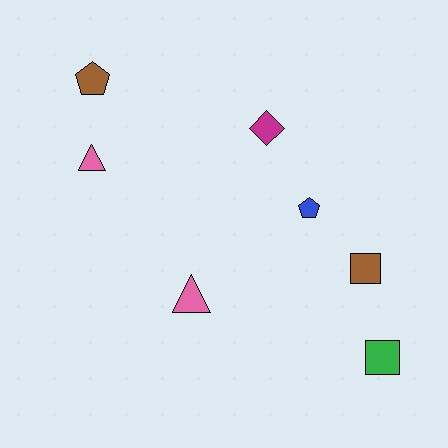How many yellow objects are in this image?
There are no yellow objects.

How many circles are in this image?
There are no circles.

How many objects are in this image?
There are 7 objects.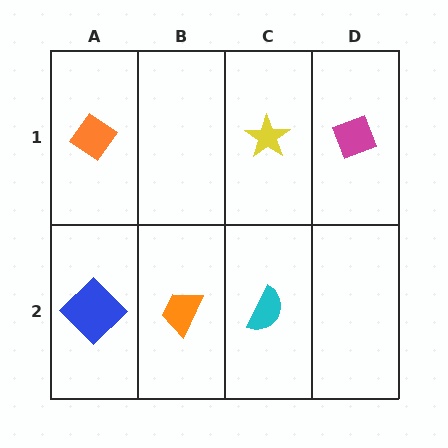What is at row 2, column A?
A blue diamond.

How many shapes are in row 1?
3 shapes.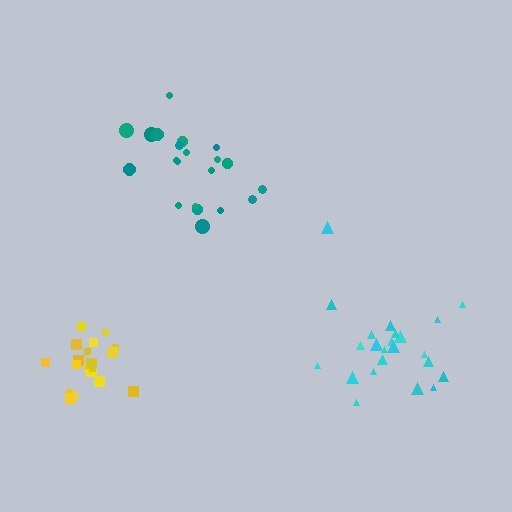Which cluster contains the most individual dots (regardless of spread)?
Cyan (23).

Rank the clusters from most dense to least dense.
yellow, teal, cyan.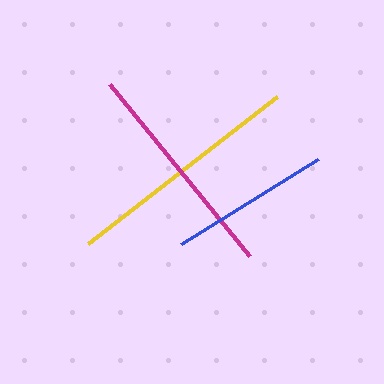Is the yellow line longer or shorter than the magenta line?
The yellow line is longer than the magenta line.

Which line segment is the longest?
The yellow line is the longest at approximately 240 pixels.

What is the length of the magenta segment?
The magenta segment is approximately 222 pixels long.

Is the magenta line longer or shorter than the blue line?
The magenta line is longer than the blue line.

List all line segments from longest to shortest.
From longest to shortest: yellow, magenta, blue.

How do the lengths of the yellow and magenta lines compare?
The yellow and magenta lines are approximately the same length.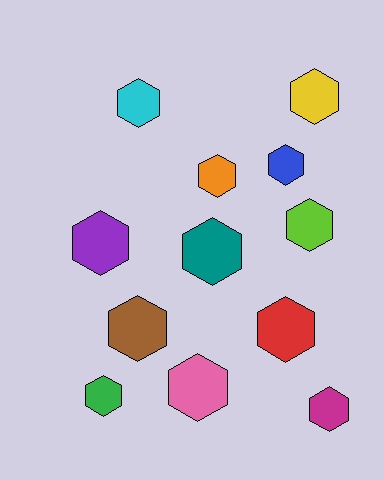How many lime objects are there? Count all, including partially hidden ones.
There is 1 lime object.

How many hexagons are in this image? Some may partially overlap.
There are 12 hexagons.